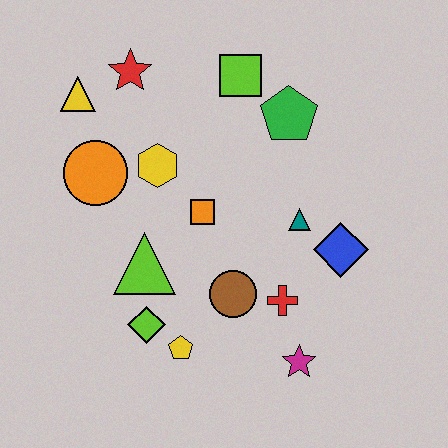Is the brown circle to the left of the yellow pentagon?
No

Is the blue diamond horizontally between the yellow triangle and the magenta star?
No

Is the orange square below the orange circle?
Yes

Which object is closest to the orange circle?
The yellow hexagon is closest to the orange circle.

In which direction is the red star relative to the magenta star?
The red star is above the magenta star.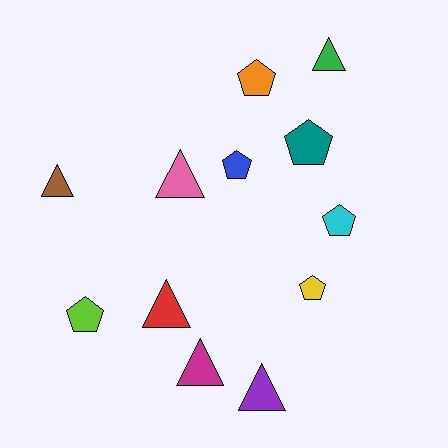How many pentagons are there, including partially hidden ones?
There are 6 pentagons.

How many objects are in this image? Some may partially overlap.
There are 12 objects.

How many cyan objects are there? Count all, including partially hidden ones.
There is 1 cyan object.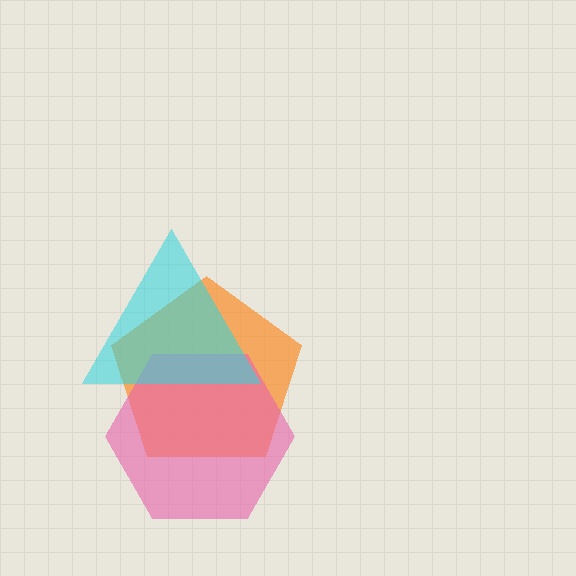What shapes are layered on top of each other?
The layered shapes are: an orange pentagon, a pink hexagon, a cyan triangle.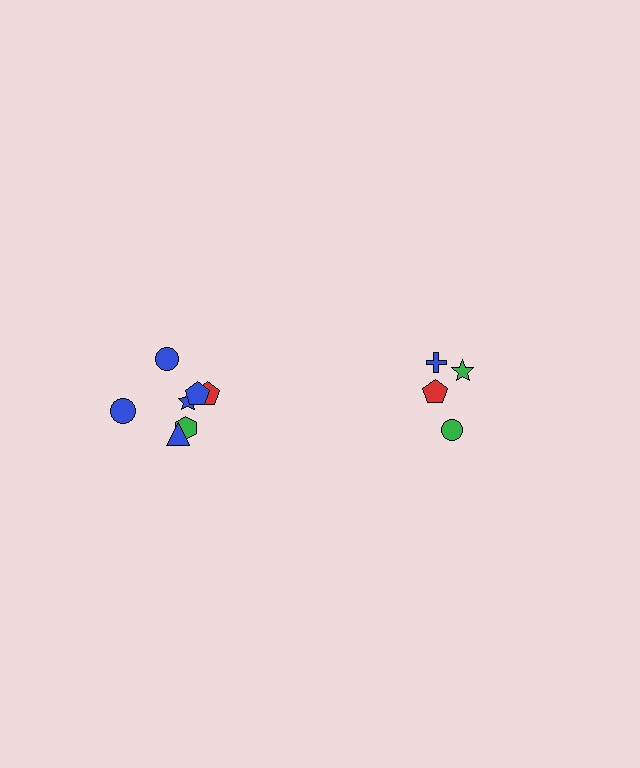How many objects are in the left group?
There are 7 objects.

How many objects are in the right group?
There are 4 objects.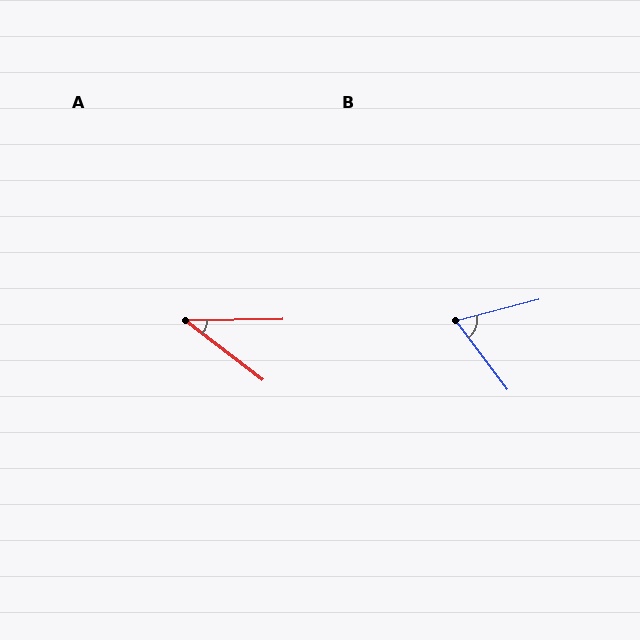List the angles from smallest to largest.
A (39°), B (68°).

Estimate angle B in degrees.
Approximately 68 degrees.